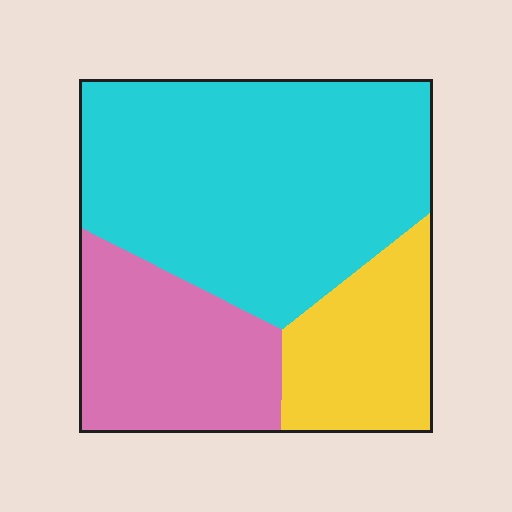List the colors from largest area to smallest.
From largest to smallest: cyan, pink, yellow.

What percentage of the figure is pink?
Pink takes up about one quarter (1/4) of the figure.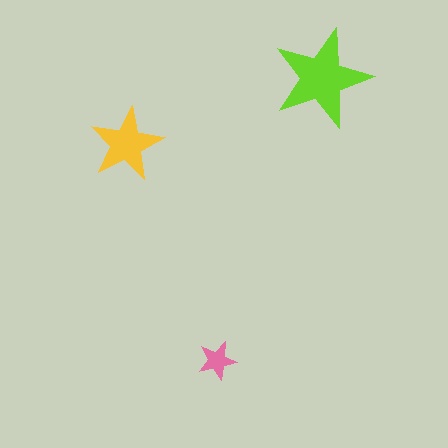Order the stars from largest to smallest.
the lime one, the yellow one, the pink one.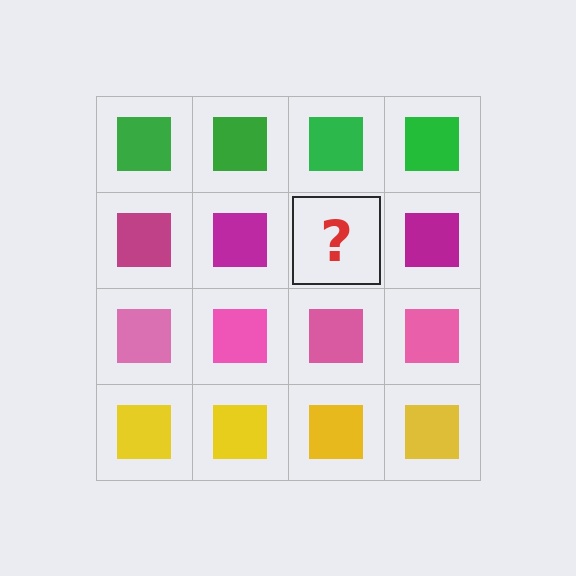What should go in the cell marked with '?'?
The missing cell should contain a magenta square.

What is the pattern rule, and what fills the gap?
The rule is that each row has a consistent color. The gap should be filled with a magenta square.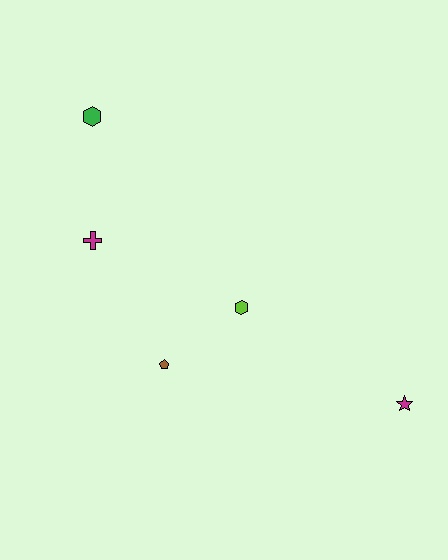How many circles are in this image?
There are no circles.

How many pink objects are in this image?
There are no pink objects.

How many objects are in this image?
There are 5 objects.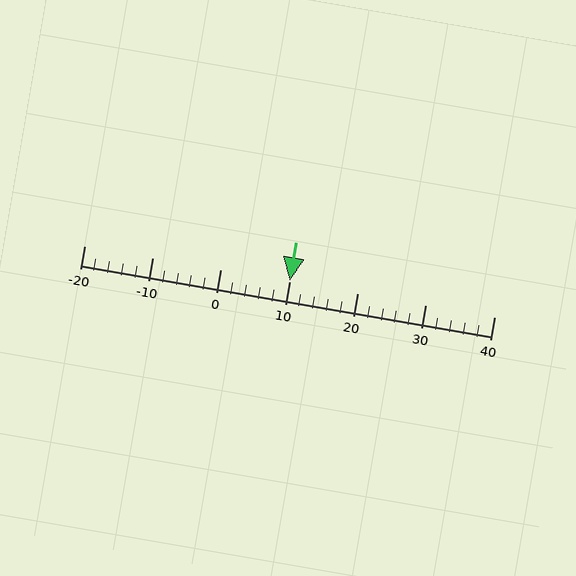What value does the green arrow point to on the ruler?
The green arrow points to approximately 10.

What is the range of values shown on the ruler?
The ruler shows values from -20 to 40.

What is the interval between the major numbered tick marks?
The major tick marks are spaced 10 units apart.